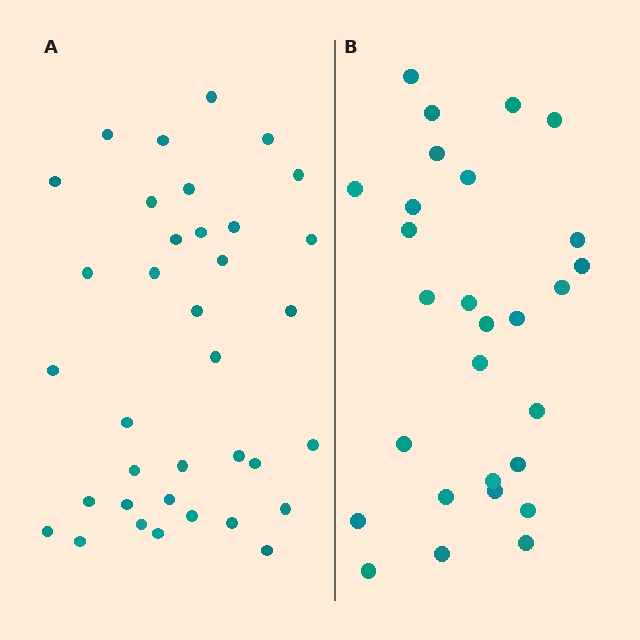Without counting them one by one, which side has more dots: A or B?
Region A (the left region) has more dots.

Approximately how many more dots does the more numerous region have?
Region A has roughly 8 or so more dots than region B.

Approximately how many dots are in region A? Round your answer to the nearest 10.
About 40 dots. (The exact count is 36, which rounds to 40.)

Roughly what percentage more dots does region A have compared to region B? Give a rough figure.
About 30% more.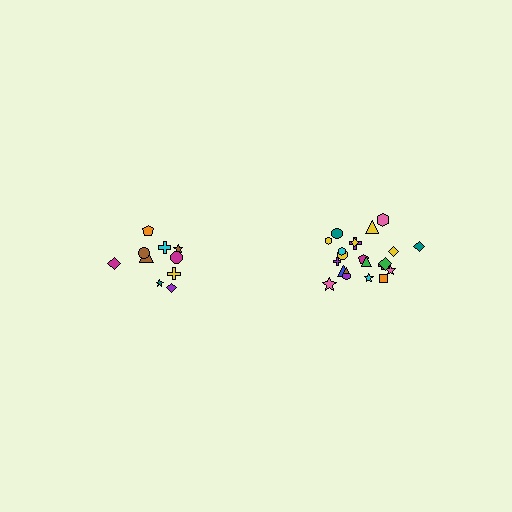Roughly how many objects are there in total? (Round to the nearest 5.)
Roughly 30 objects in total.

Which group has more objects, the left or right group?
The right group.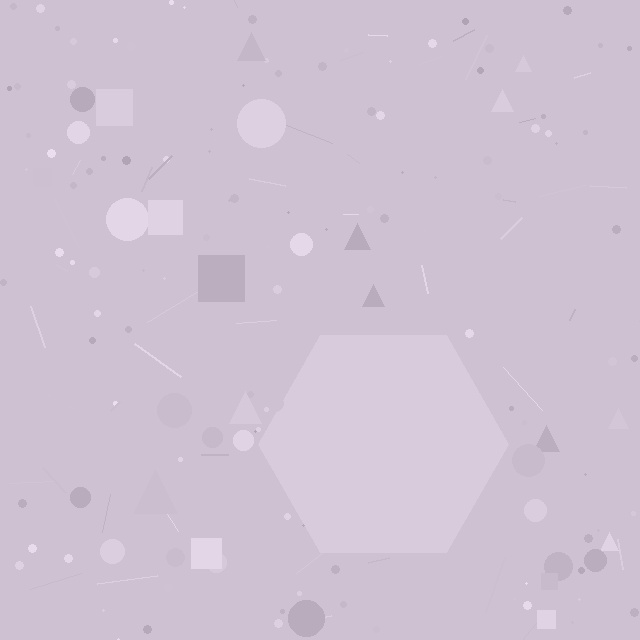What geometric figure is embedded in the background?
A hexagon is embedded in the background.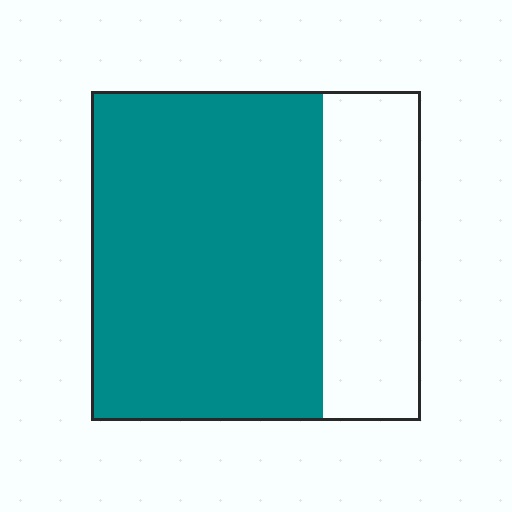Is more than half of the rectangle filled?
Yes.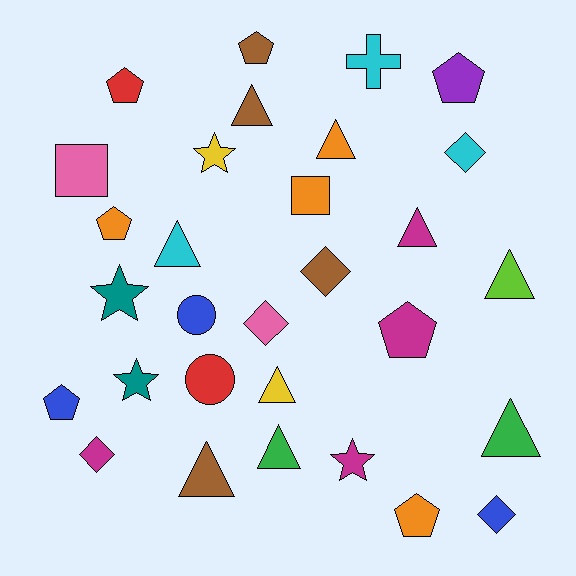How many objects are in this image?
There are 30 objects.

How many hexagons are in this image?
There are no hexagons.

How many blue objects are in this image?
There are 3 blue objects.